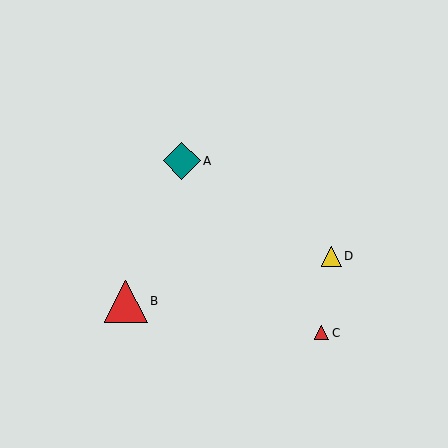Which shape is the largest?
The red triangle (labeled B) is the largest.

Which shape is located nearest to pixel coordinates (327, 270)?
The yellow triangle (labeled D) at (331, 256) is nearest to that location.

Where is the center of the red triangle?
The center of the red triangle is at (322, 333).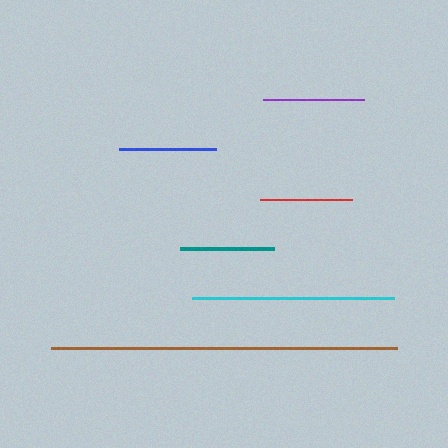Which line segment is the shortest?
The red line is the shortest at approximately 92 pixels.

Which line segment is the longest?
The brown line is the longest at approximately 346 pixels.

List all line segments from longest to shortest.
From longest to shortest: brown, cyan, purple, blue, teal, red.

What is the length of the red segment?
The red segment is approximately 92 pixels long.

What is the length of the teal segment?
The teal segment is approximately 94 pixels long.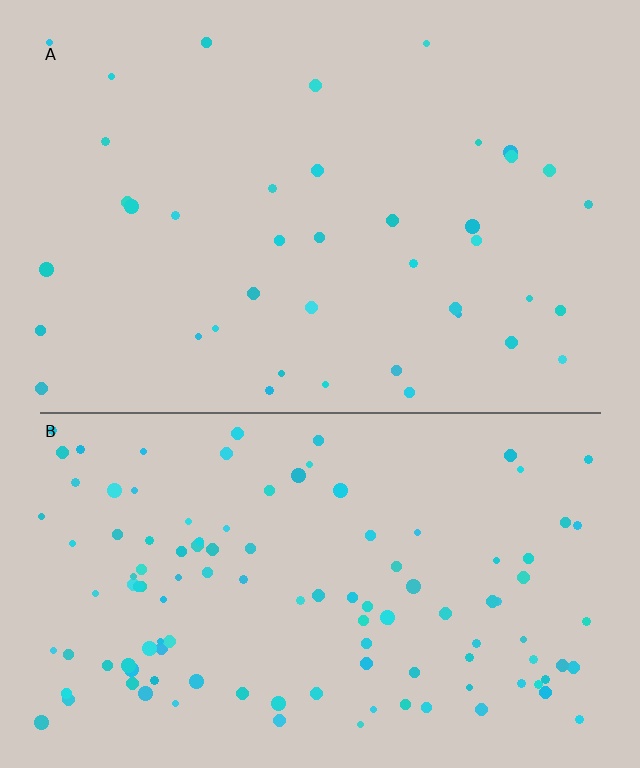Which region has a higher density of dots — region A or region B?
B (the bottom).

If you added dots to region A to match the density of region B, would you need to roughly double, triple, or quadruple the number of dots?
Approximately triple.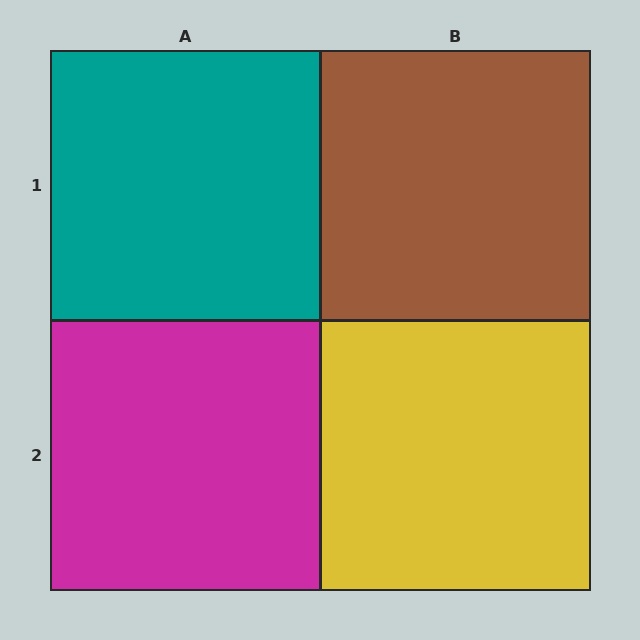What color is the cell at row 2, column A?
Magenta.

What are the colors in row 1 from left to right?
Teal, brown.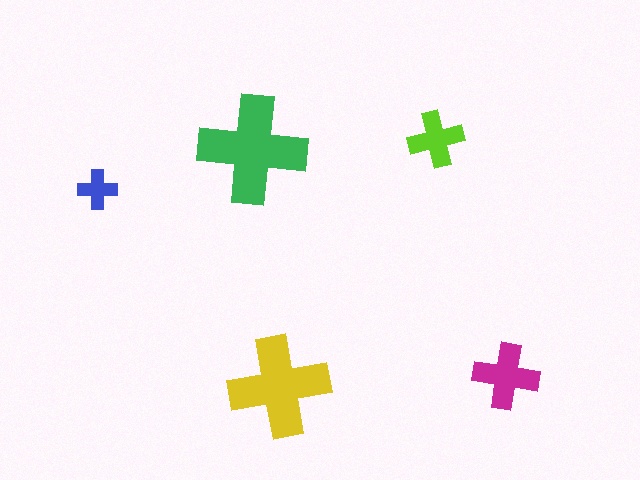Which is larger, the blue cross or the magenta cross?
The magenta one.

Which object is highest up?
The lime cross is topmost.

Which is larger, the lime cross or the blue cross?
The lime one.